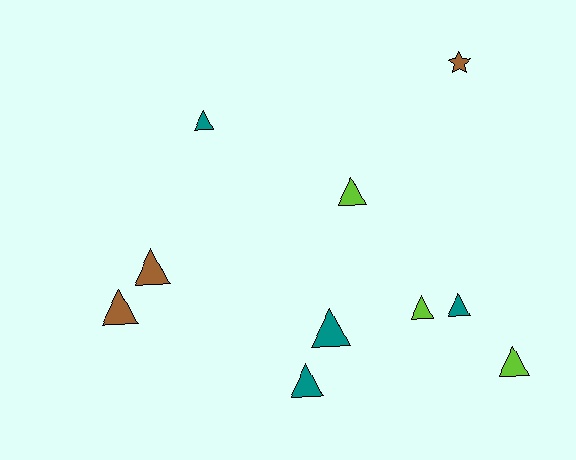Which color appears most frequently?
Teal, with 4 objects.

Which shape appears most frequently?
Triangle, with 9 objects.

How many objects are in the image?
There are 10 objects.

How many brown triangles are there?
There are 2 brown triangles.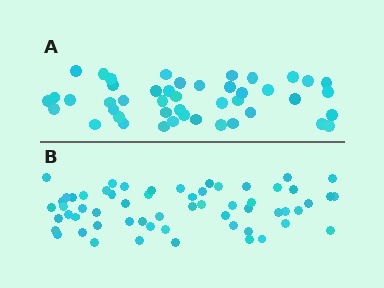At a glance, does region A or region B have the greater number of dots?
Region B (the bottom region) has more dots.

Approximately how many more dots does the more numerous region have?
Region B has approximately 15 more dots than region A.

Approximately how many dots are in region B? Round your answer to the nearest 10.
About 60 dots. (The exact count is 59, which rounds to 60.)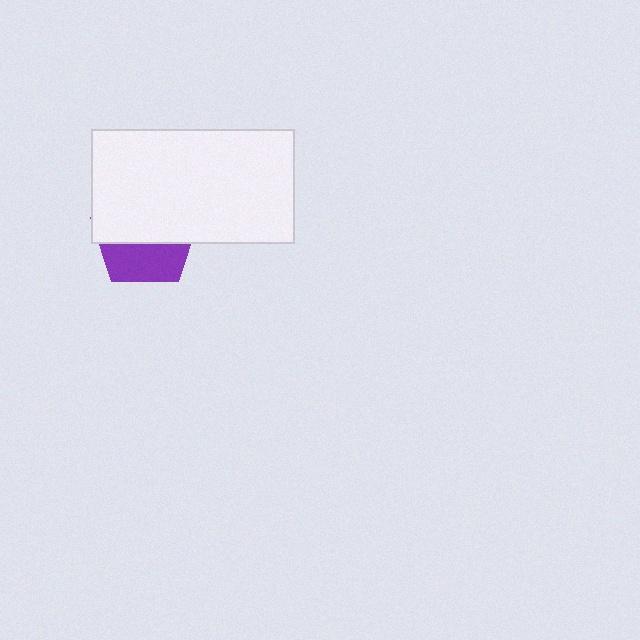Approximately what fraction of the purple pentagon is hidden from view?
Roughly 61% of the purple pentagon is hidden behind the white rectangle.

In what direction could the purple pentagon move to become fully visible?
The purple pentagon could move down. That would shift it out from behind the white rectangle entirely.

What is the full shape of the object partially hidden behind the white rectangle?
The partially hidden object is a purple pentagon.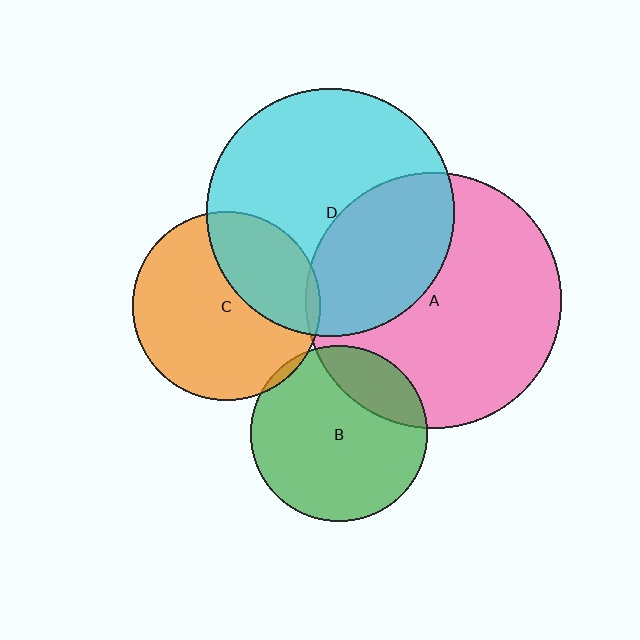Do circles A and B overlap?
Yes.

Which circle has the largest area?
Circle A (pink).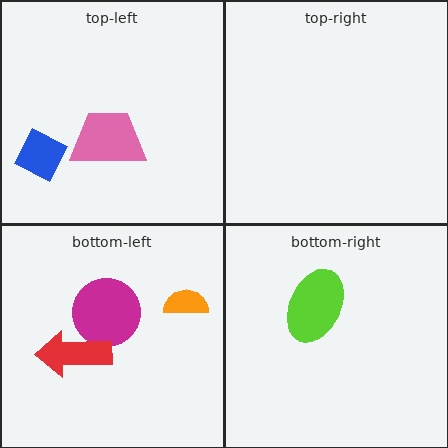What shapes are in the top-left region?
The pink trapezoid, the blue diamond.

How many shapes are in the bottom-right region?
1.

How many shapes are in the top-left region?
2.